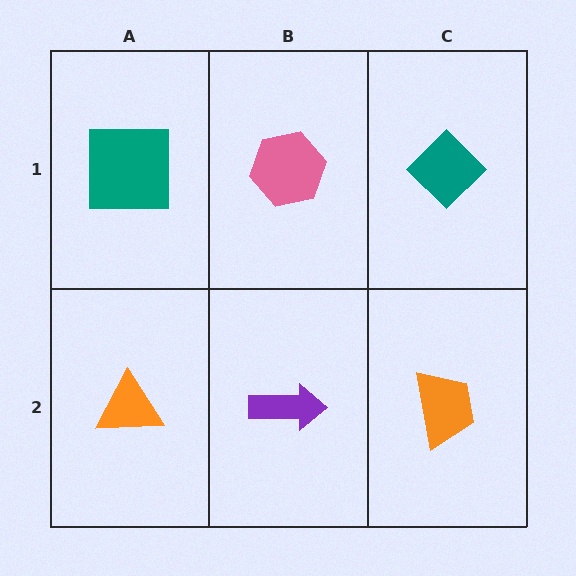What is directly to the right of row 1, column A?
A pink hexagon.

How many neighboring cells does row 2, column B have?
3.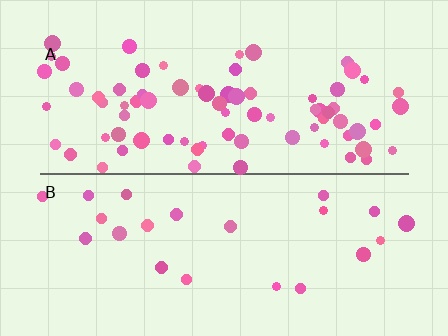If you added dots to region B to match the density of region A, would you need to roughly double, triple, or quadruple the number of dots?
Approximately triple.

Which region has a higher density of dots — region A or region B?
A (the top).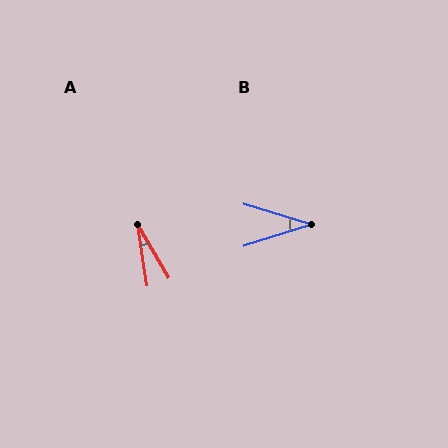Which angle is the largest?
B, at approximately 35 degrees.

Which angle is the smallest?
A, at approximately 22 degrees.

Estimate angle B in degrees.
Approximately 35 degrees.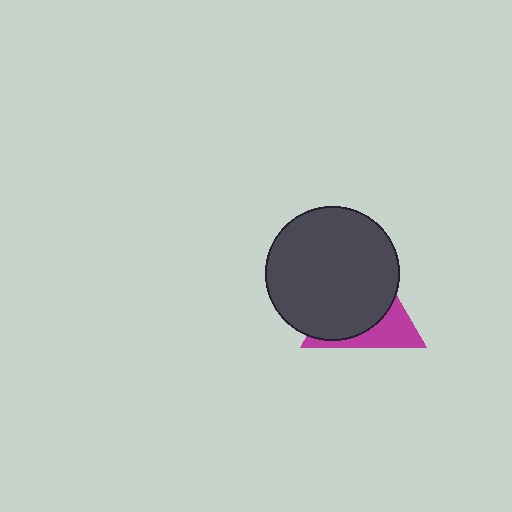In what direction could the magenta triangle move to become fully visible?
The magenta triangle could move toward the lower-right. That would shift it out from behind the dark gray circle entirely.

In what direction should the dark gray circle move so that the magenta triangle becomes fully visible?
The dark gray circle should move toward the upper-left. That is the shortest direction to clear the overlap and leave the magenta triangle fully visible.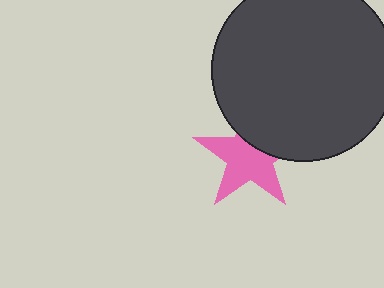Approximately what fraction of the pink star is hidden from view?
Roughly 33% of the pink star is hidden behind the dark gray circle.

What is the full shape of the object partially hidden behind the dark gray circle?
The partially hidden object is a pink star.